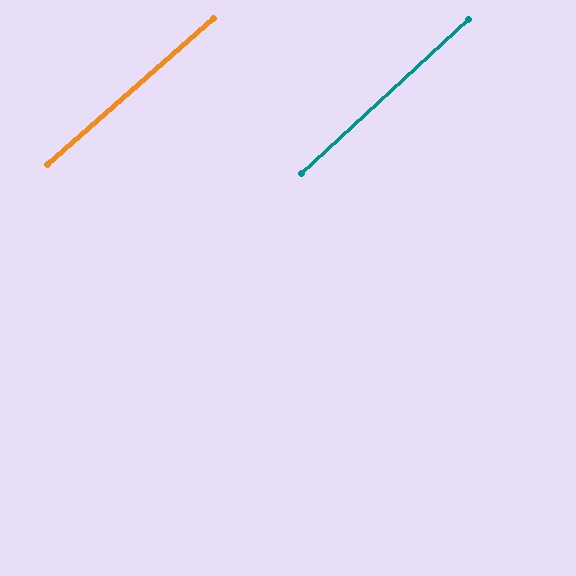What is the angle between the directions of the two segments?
Approximately 1 degree.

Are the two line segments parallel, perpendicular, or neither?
Parallel — their directions differ by only 1.3°.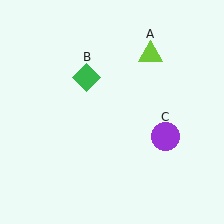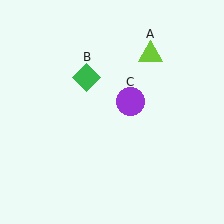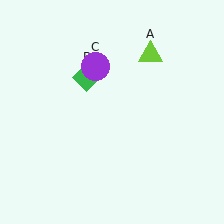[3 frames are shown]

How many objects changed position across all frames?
1 object changed position: purple circle (object C).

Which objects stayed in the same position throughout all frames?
Lime triangle (object A) and green diamond (object B) remained stationary.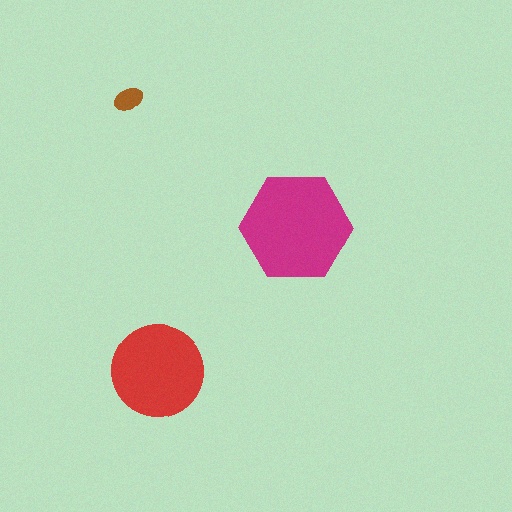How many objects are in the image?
There are 3 objects in the image.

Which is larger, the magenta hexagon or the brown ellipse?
The magenta hexagon.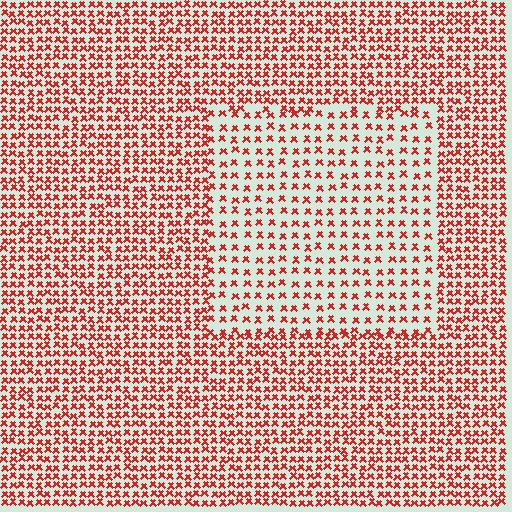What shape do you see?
I see a rectangle.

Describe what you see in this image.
The image contains small red elements arranged at two different densities. A rectangle-shaped region is visible where the elements are less densely packed than the surrounding area.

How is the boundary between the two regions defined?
The boundary is defined by a change in element density (approximately 1.9x ratio). All elements are the same color, size, and shape.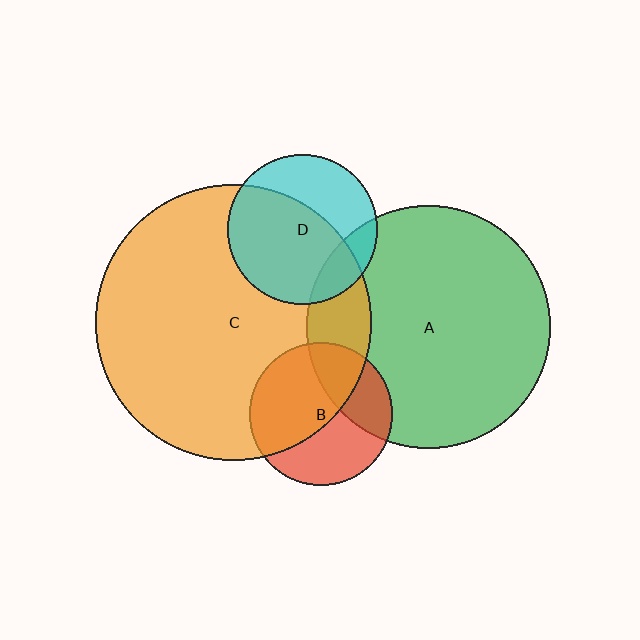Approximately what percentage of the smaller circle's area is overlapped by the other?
Approximately 15%.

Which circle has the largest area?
Circle C (orange).